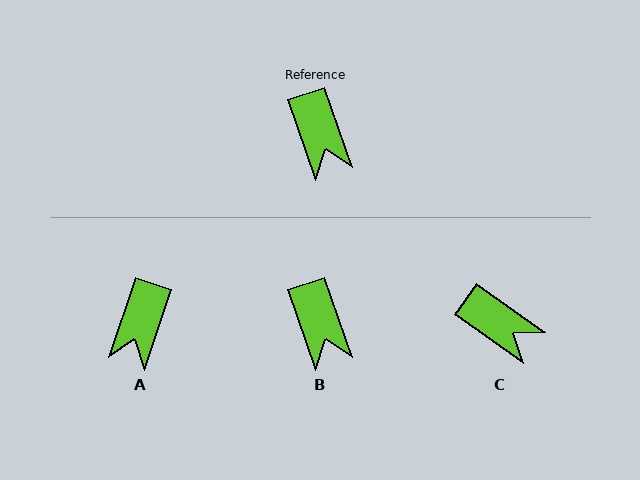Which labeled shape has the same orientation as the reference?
B.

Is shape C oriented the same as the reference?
No, it is off by about 35 degrees.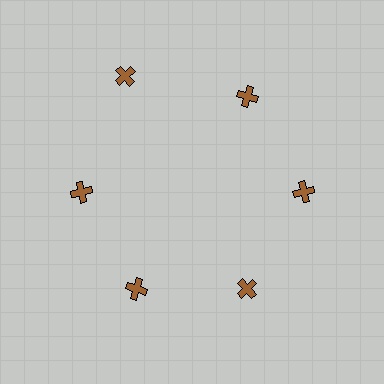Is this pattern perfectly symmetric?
No. The 6 brown crosses are arranged in a ring, but one element near the 11 o'clock position is pushed outward from the center, breaking the 6-fold rotational symmetry.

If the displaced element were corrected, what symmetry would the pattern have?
It would have 6-fold rotational symmetry — the pattern would map onto itself every 60 degrees.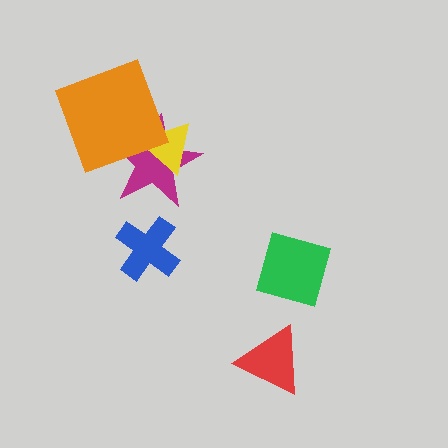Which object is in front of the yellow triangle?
The orange square is in front of the yellow triangle.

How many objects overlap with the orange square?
2 objects overlap with the orange square.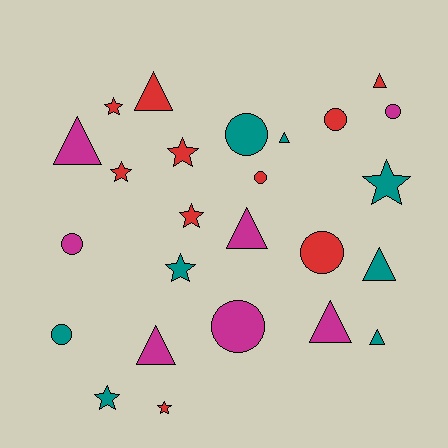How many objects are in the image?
There are 25 objects.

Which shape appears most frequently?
Triangle, with 9 objects.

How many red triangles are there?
There are 2 red triangles.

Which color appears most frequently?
Red, with 10 objects.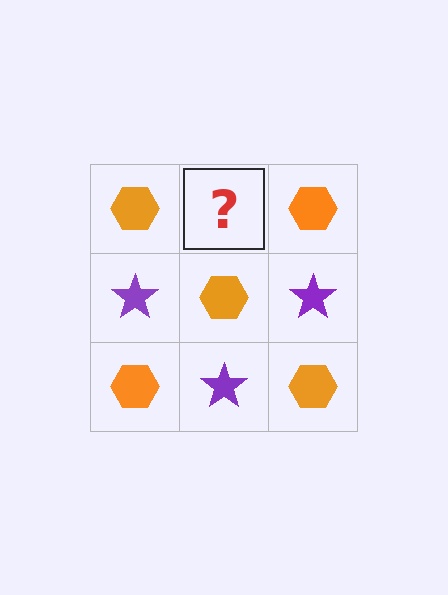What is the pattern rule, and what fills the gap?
The rule is that it alternates orange hexagon and purple star in a checkerboard pattern. The gap should be filled with a purple star.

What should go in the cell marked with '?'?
The missing cell should contain a purple star.